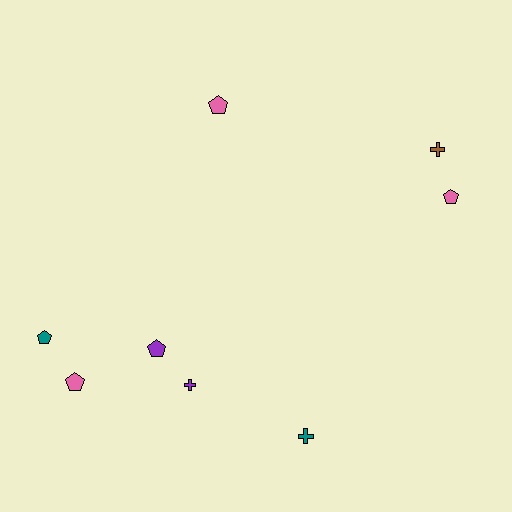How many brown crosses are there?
There is 1 brown cross.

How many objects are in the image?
There are 8 objects.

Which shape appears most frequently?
Pentagon, with 5 objects.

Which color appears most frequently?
Pink, with 3 objects.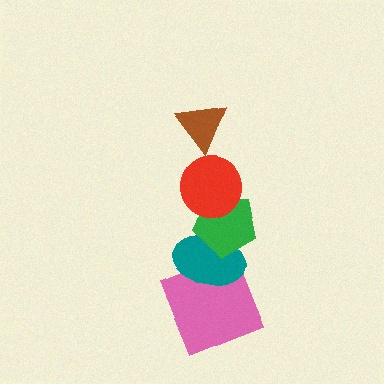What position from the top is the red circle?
The red circle is 2nd from the top.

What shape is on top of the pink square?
The teal ellipse is on top of the pink square.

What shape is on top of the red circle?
The brown triangle is on top of the red circle.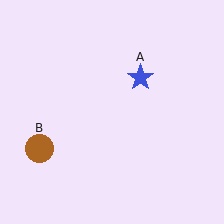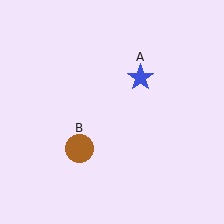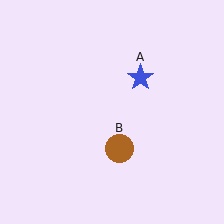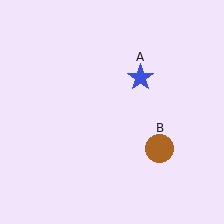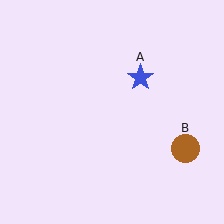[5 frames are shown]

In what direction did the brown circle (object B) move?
The brown circle (object B) moved right.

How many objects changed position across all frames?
1 object changed position: brown circle (object B).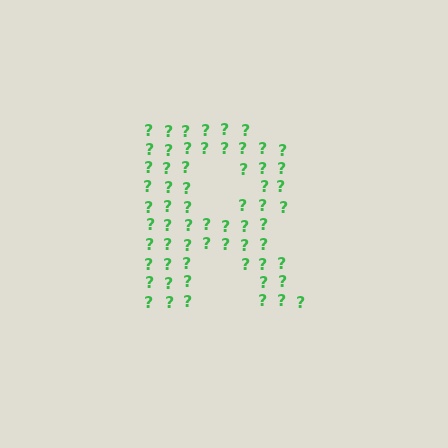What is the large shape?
The large shape is the letter R.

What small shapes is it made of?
It is made of small question marks.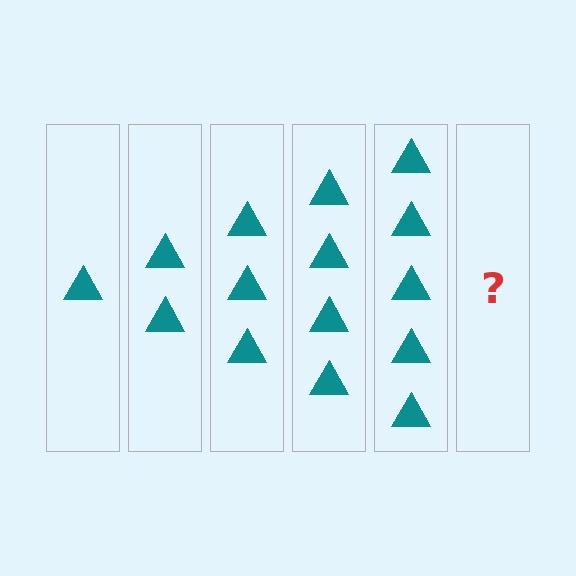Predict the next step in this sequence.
The next step is 6 triangles.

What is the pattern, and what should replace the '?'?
The pattern is that each step adds one more triangle. The '?' should be 6 triangles.